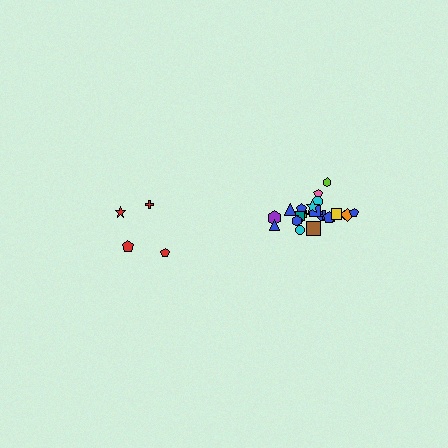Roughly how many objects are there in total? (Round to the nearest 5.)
Roughly 30 objects in total.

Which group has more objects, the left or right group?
The right group.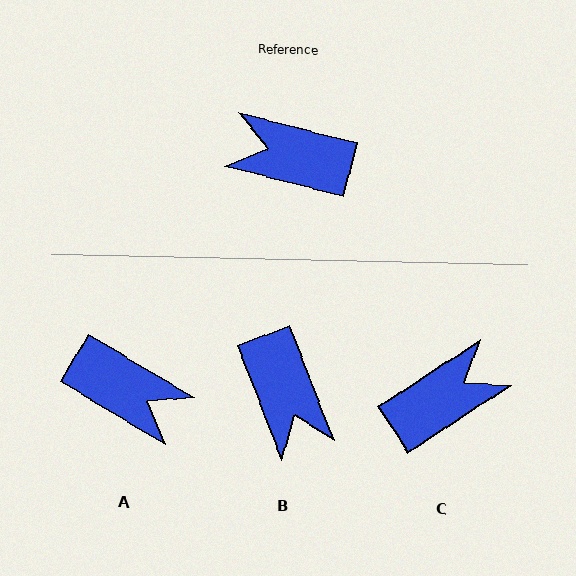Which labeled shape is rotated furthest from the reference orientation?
A, about 163 degrees away.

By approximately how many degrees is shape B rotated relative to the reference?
Approximately 126 degrees counter-clockwise.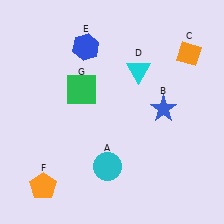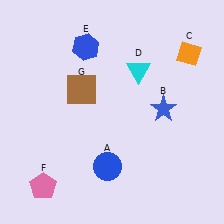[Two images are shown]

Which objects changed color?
A changed from cyan to blue. F changed from orange to pink. G changed from green to brown.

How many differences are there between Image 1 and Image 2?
There are 3 differences between the two images.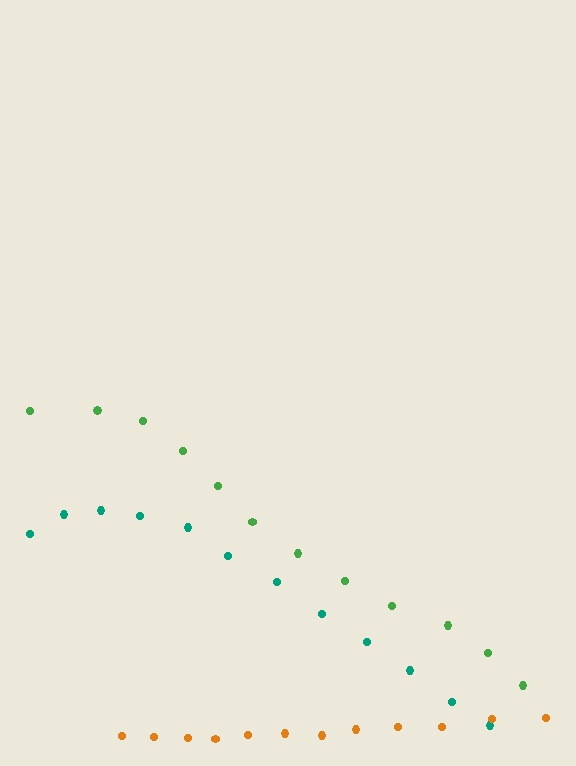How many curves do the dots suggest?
There are 3 distinct paths.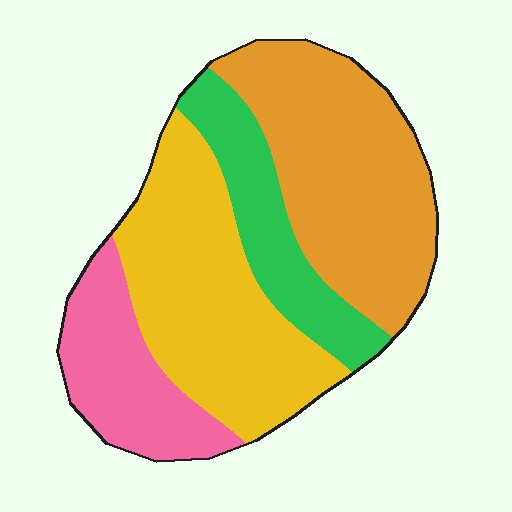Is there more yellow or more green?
Yellow.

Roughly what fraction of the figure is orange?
Orange takes up about one third (1/3) of the figure.